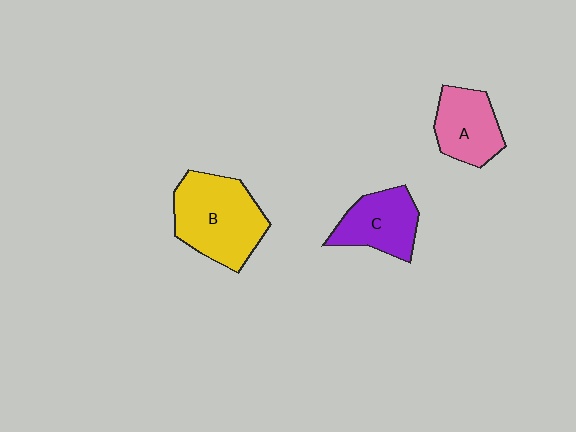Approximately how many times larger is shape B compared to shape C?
Approximately 1.5 times.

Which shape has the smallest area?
Shape A (pink).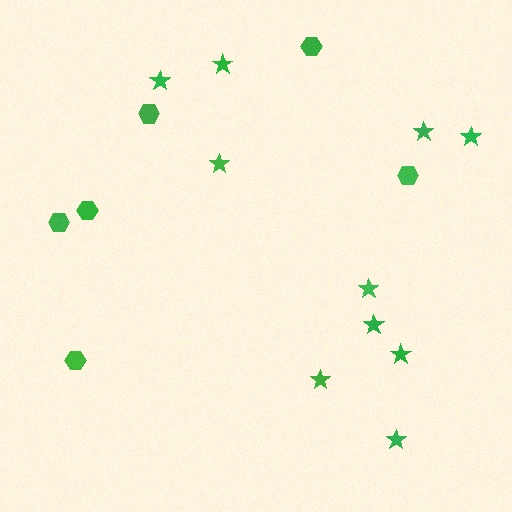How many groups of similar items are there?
There are 2 groups: one group of stars (10) and one group of hexagons (6).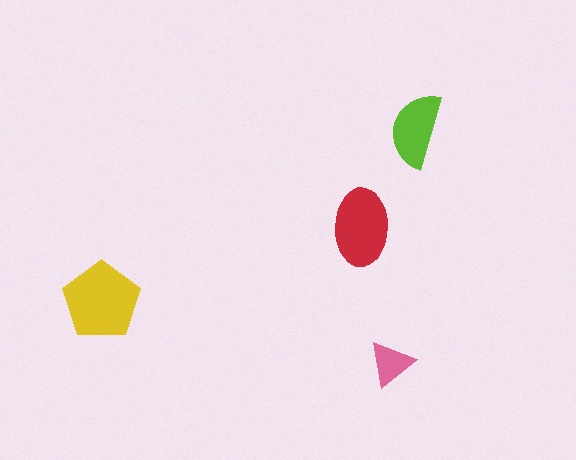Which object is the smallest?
The pink triangle.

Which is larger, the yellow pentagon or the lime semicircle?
The yellow pentagon.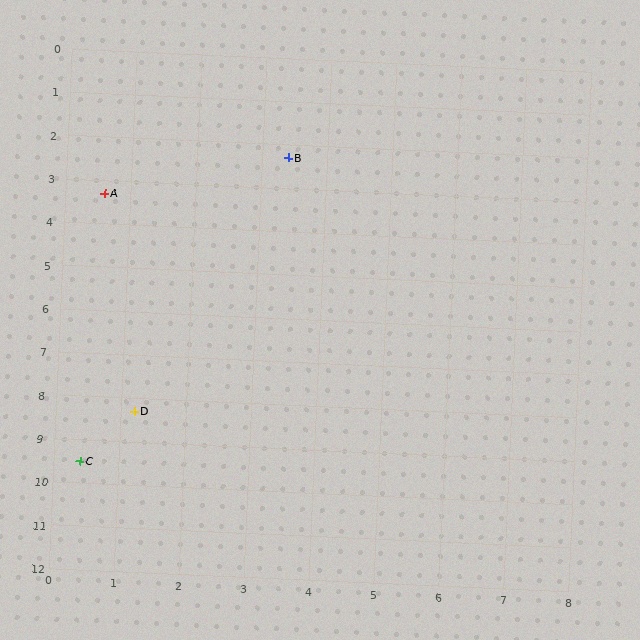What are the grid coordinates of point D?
Point D is at approximately (1.2, 8.3).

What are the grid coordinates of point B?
Point B is at approximately (3.4, 2.3).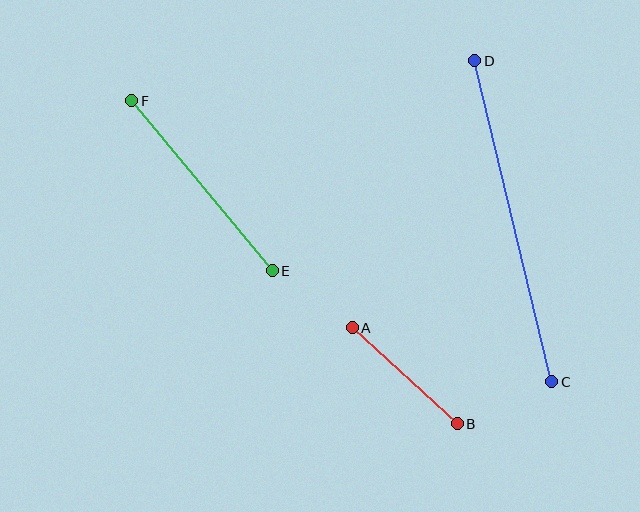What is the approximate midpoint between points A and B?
The midpoint is at approximately (405, 376) pixels.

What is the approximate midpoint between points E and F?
The midpoint is at approximately (202, 186) pixels.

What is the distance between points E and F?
The distance is approximately 221 pixels.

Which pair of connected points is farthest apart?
Points C and D are farthest apart.